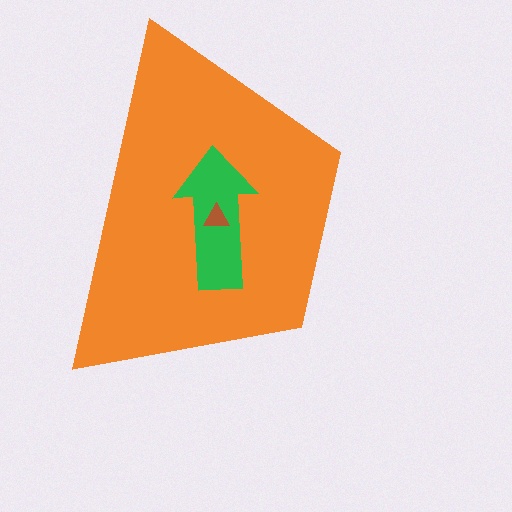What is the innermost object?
The brown triangle.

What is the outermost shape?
The orange trapezoid.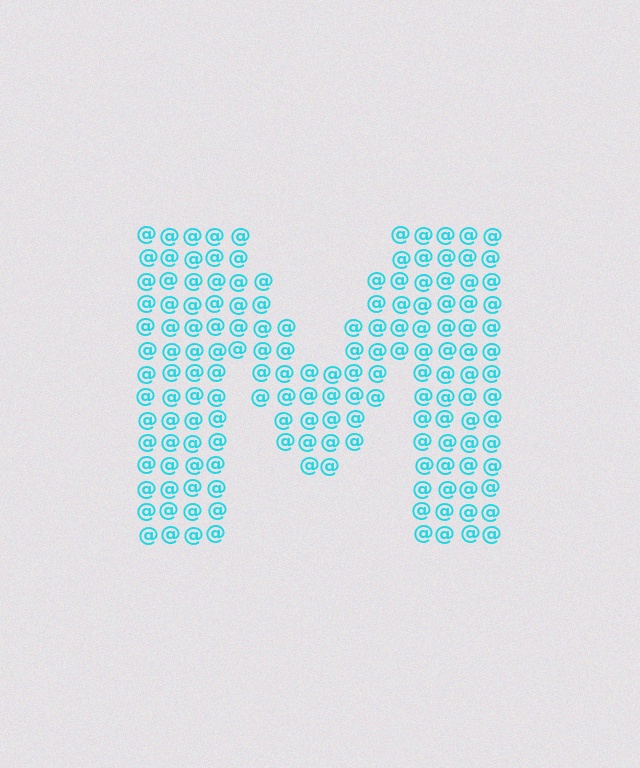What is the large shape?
The large shape is the letter M.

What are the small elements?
The small elements are at signs.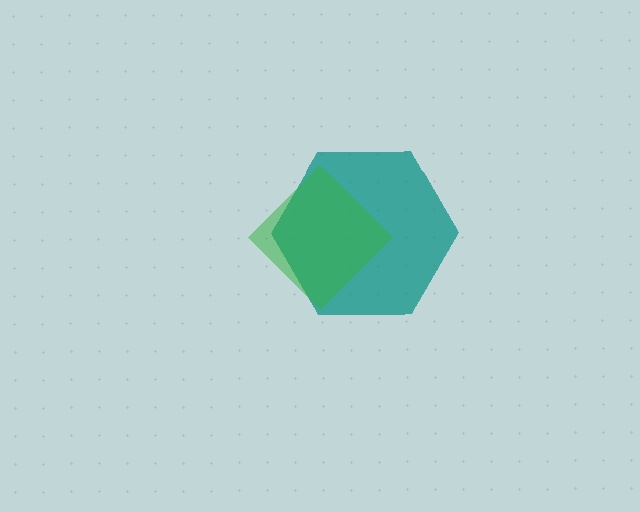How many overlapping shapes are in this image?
There are 2 overlapping shapes in the image.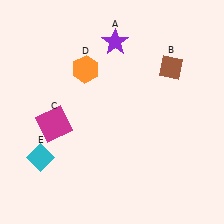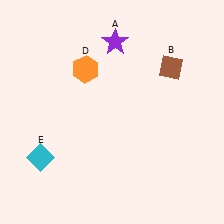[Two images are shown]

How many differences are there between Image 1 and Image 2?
There is 1 difference between the two images.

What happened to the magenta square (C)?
The magenta square (C) was removed in Image 2. It was in the bottom-left area of Image 1.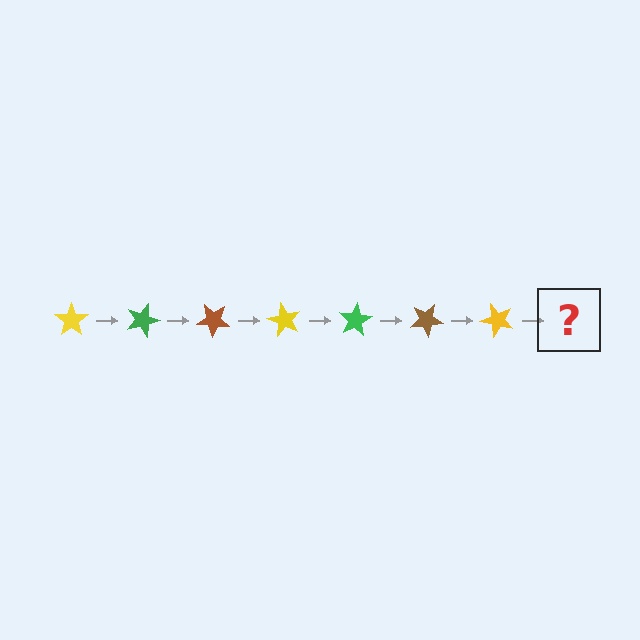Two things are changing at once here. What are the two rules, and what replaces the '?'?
The two rules are that it rotates 20 degrees each step and the color cycles through yellow, green, and brown. The '?' should be a green star, rotated 140 degrees from the start.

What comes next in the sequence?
The next element should be a green star, rotated 140 degrees from the start.